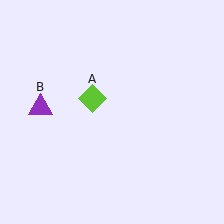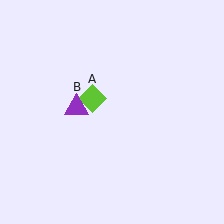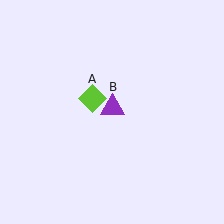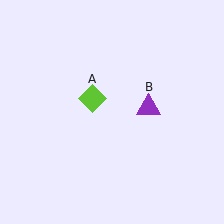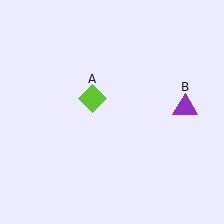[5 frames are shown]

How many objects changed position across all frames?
1 object changed position: purple triangle (object B).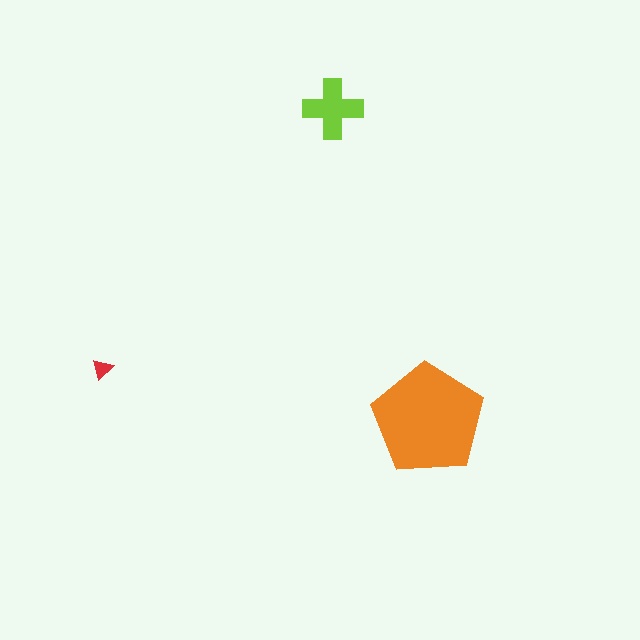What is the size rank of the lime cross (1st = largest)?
2nd.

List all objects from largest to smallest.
The orange pentagon, the lime cross, the red triangle.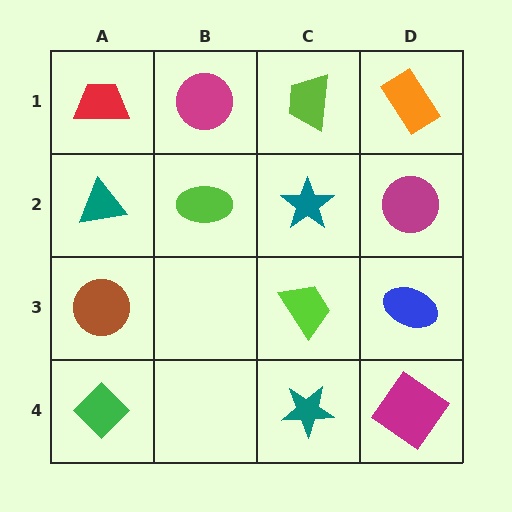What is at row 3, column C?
A lime trapezoid.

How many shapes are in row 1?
4 shapes.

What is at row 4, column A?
A green diamond.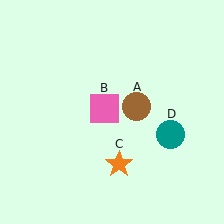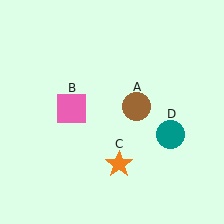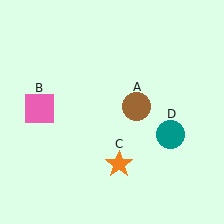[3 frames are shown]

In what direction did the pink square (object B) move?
The pink square (object B) moved left.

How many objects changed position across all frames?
1 object changed position: pink square (object B).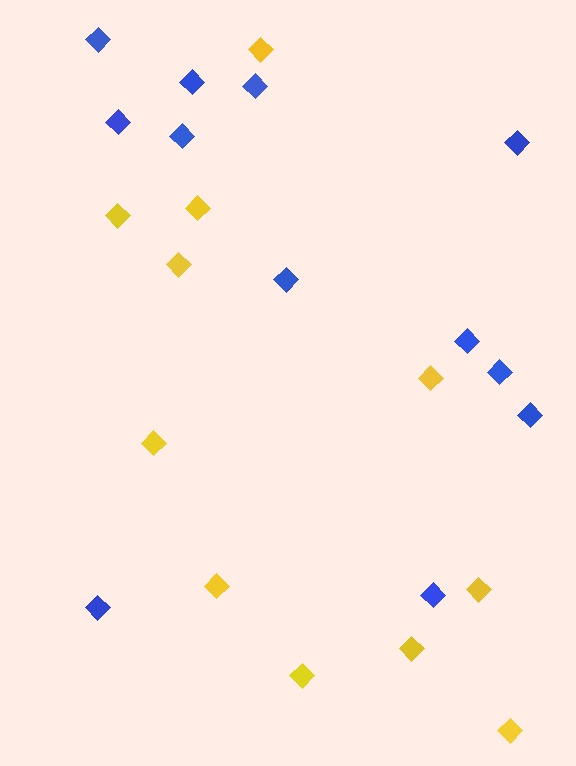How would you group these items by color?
There are 2 groups: one group of yellow diamonds (11) and one group of blue diamonds (12).